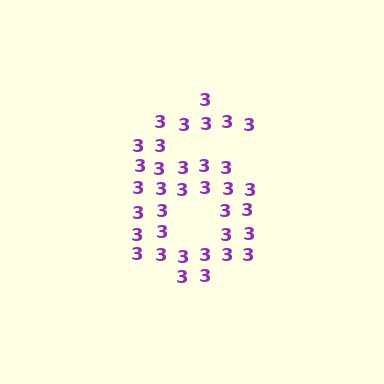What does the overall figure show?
The overall figure shows the digit 6.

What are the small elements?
The small elements are digit 3's.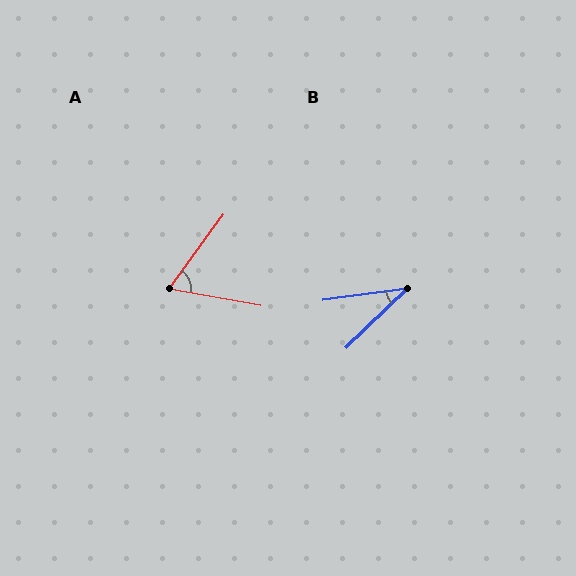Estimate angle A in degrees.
Approximately 64 degrees.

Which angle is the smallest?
B, at approximately 36 degrees.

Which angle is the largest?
A, at approximately 64 degrees.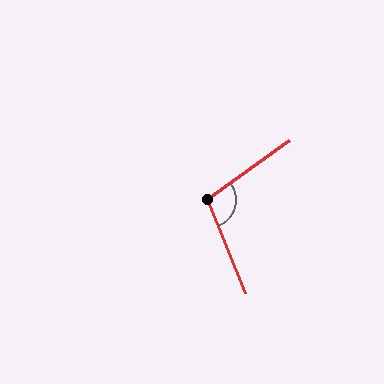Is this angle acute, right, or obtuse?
It is obtuse.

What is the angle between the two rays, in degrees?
Approximately 103 degrees.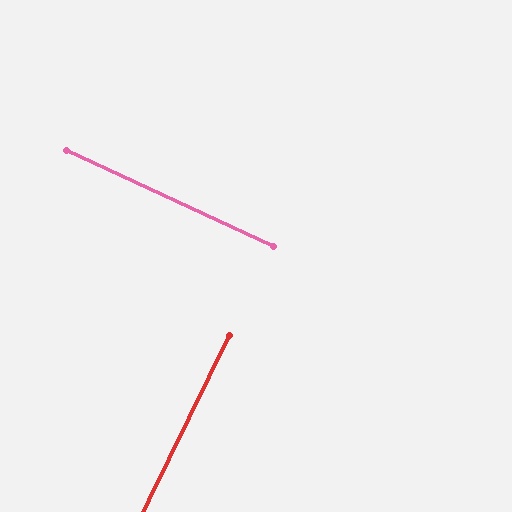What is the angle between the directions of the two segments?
Approximately 89 degrees.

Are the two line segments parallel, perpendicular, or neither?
Perpendicular — they meet at approximately 89°.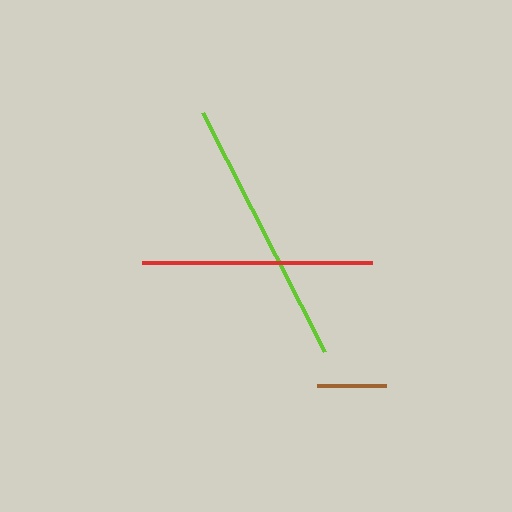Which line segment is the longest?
The lime line is the longest at approximately 268 pixels.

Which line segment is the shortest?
The brown line is the shortest at approximately 69 pixels.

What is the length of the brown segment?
The brown segment is approximately 69 pixels long.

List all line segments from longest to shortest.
From longest to shortest: lime, red, brown.